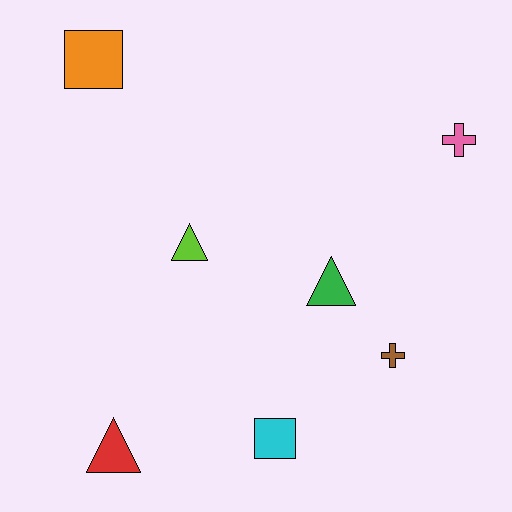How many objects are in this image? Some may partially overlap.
There are 7 objects.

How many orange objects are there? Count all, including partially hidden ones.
There is 1 orange object.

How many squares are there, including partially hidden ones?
There are 2 squares.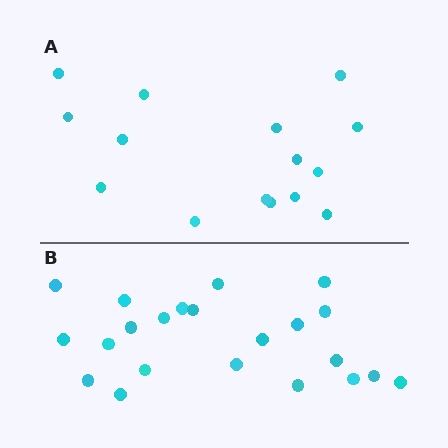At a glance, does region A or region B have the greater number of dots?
Region B (the bottom region) has more dots.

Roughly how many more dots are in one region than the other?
Region B has roughly 8 or so more dots than region A.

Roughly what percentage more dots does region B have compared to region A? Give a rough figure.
About 45% more.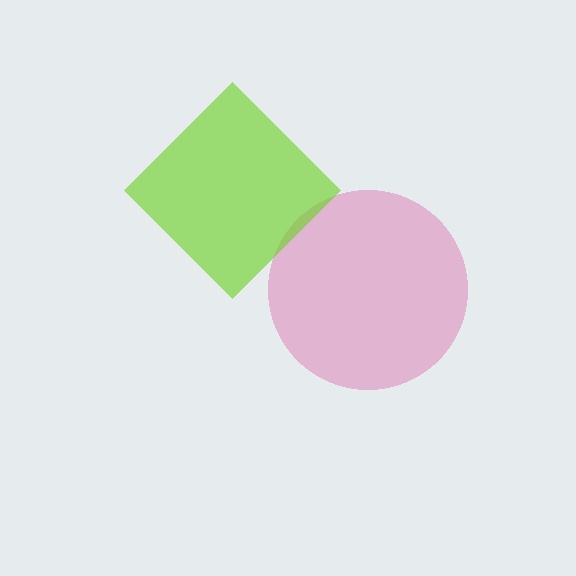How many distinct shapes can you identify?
There are 2 distinct shapes: a pink circle, a lime diamond.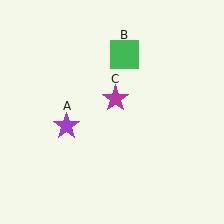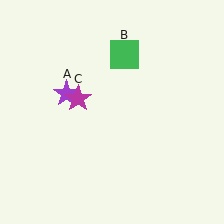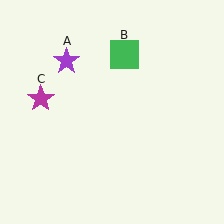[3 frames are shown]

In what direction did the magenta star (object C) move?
The magenta star (object C) moved left.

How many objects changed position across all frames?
2 objects changed position: purple star (object A), magenta star (object C).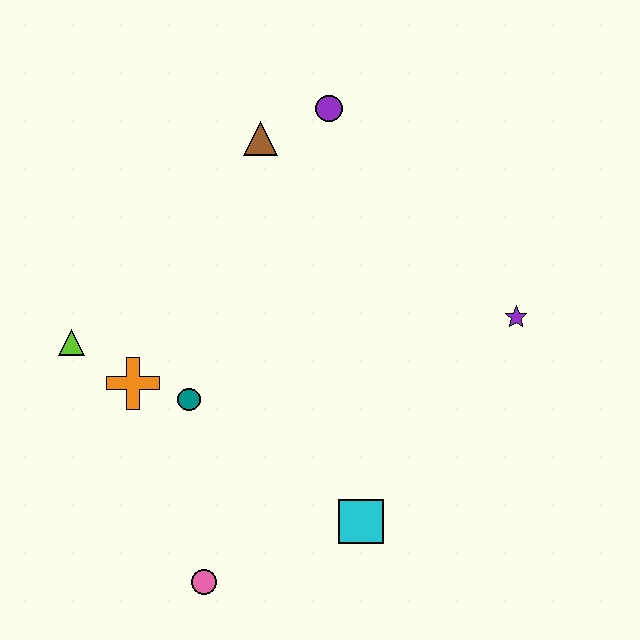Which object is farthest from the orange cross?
The purple star is farthest from the orange cross.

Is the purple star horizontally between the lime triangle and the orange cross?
No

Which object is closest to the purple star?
The cyan square is closest to the purple star.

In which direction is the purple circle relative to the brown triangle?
The purple circle is to the right of the brown triangle.